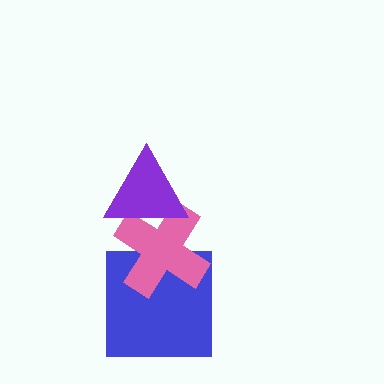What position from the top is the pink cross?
The pink cross is 2nd from the top.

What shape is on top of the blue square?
The pink cross is on top of the blue square.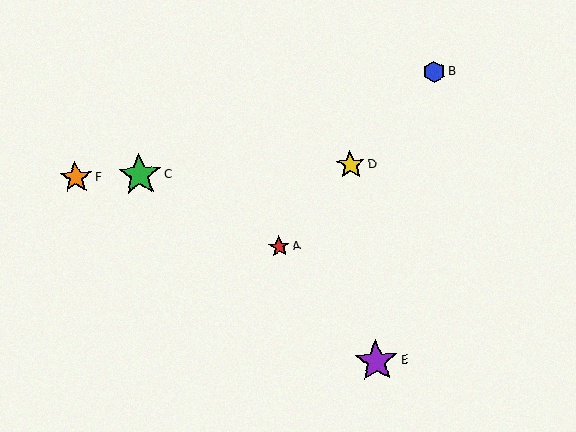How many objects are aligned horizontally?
3 objects (C, D, F) are aligned horizontally.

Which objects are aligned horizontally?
Objects C, D, F are aligned horizontally.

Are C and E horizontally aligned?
No, C is at y≈175 and E is at y≈361.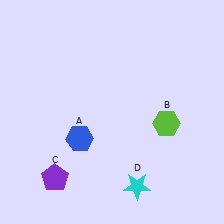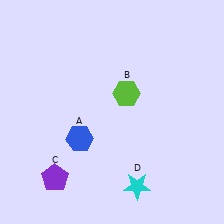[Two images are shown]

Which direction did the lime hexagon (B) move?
The lime hexagon (B) moved left.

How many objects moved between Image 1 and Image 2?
1 object moved between the two images.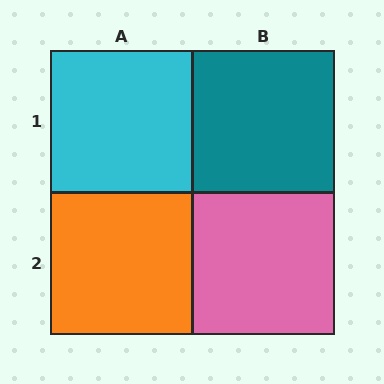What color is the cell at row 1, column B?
Teal.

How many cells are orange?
1 cell is orange.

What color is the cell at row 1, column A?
Cyan.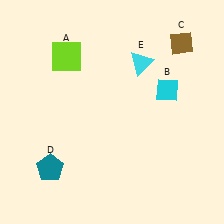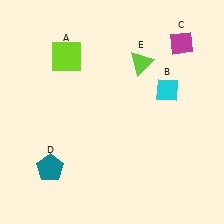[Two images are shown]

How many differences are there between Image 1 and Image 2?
There are 2 differences between the two images.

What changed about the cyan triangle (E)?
In Image 1, E is cyan. In Image 2, it changed to lime.